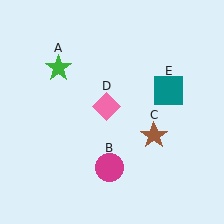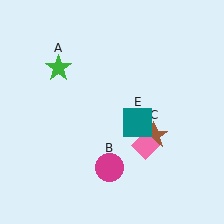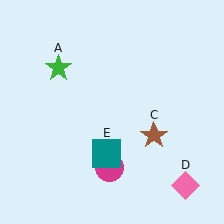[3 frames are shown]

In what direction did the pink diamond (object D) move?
The pink diamond (object D) moved down and to the right.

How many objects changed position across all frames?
2 objects changed position: pink diamond (object D), teal square (object E).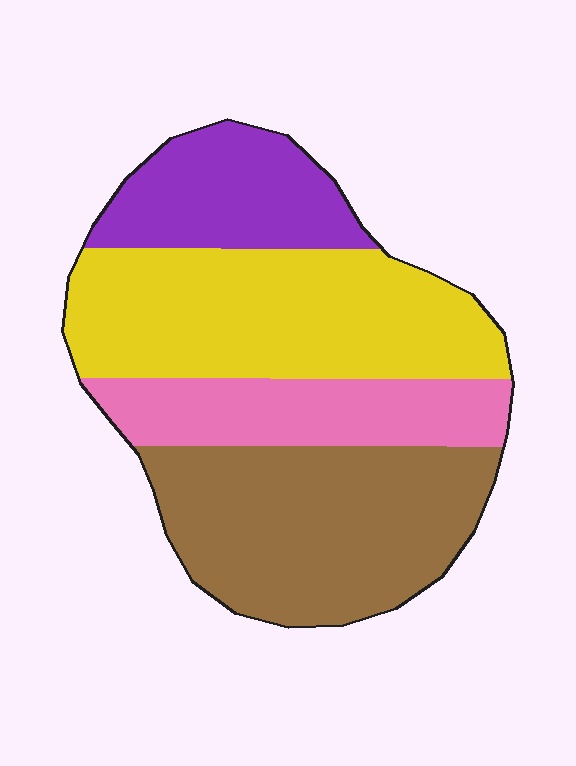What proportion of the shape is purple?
Purple takes up about one sixth (1/6) of the shape.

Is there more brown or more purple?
Brown.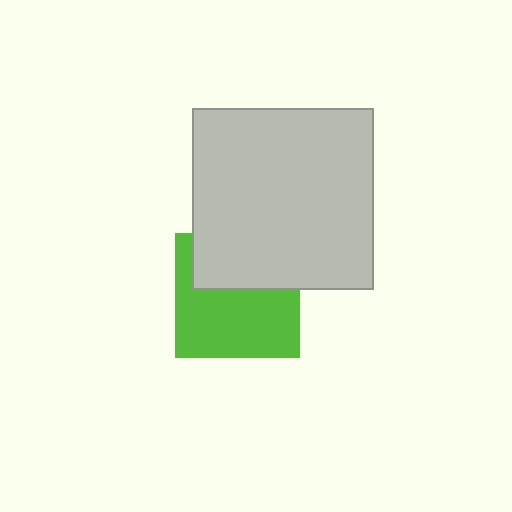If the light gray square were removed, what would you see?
You would see the complete lime square.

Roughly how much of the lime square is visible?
About half of it is visible (roughly 61%).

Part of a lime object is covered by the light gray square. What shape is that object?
It is a square.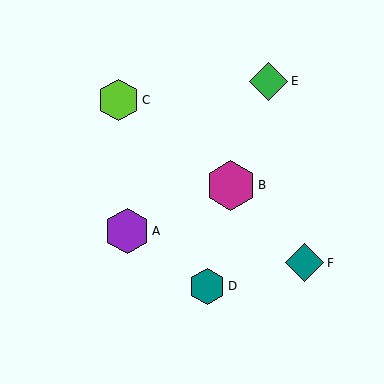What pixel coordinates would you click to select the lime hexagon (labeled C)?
Click at (118, 100) to select the lime hexagon C.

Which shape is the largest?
The magenta hexagon (labeled B) is the largest.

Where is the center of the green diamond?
The center of the green diamond is at (269, 81).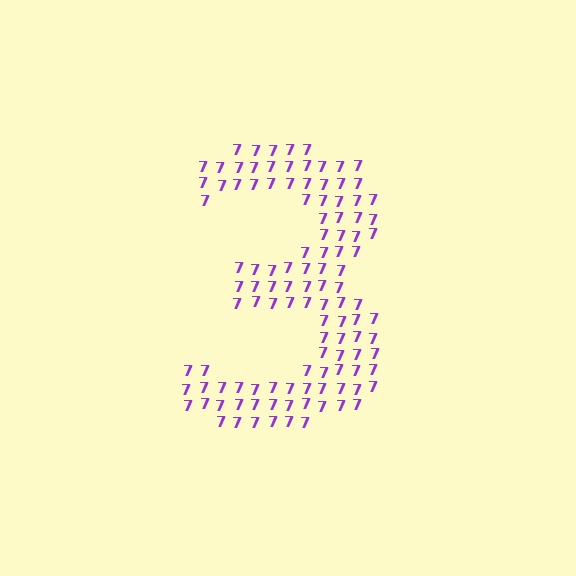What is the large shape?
The large shape is the digit 3.